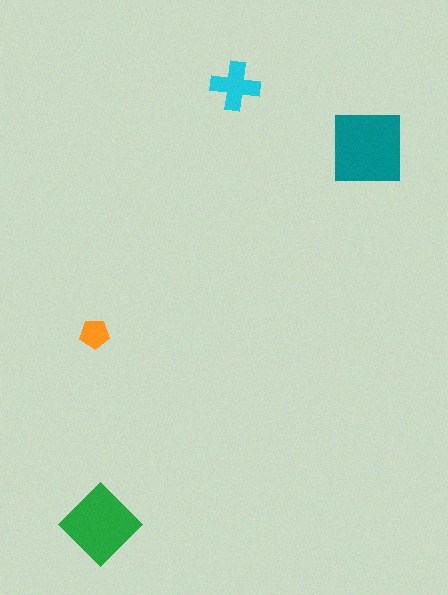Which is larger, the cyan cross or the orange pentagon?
The cyan cross.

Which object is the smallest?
The orange pentagon.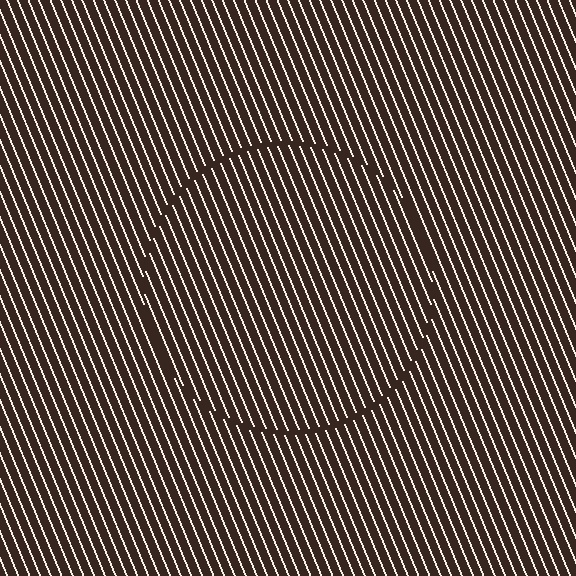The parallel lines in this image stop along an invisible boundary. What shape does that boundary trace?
An illusory circle. The interior of the shape contains the same grating, shifted by half a period — the contour is defined by the phase discontinuity where line-ends from the inner and outer gratings abut.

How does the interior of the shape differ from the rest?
The interior of the shape contains the same grating, shifted by half a period — the contour is defined by the phase discontinuity where line-ends from the inner and outer gratings abut.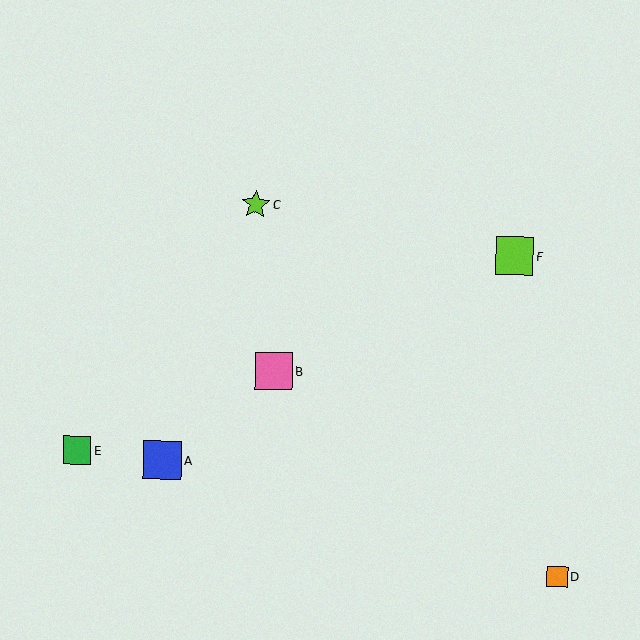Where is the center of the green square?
The center of the green square is at (77, 450).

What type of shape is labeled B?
Shape B is a pink square.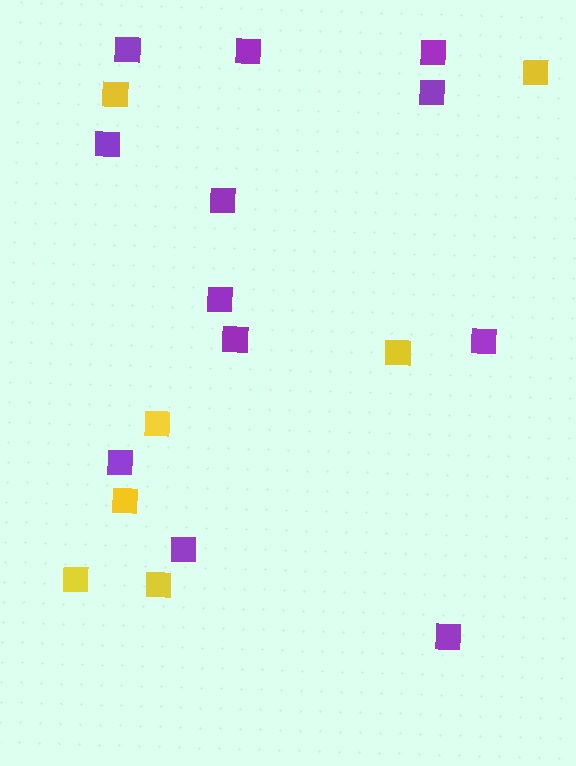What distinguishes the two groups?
There are 2 groups: one group of purple squares (12) and one group of yellow squares (7).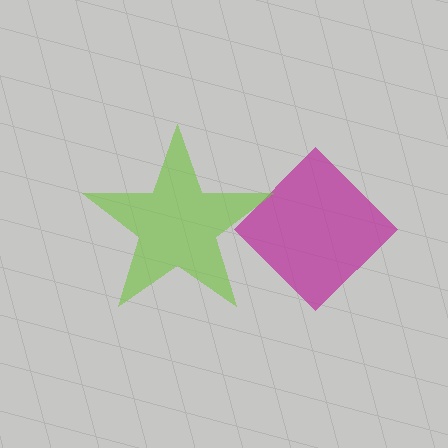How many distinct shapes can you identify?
There are 2 distinct shapes: a magenta diamond, a lime star.